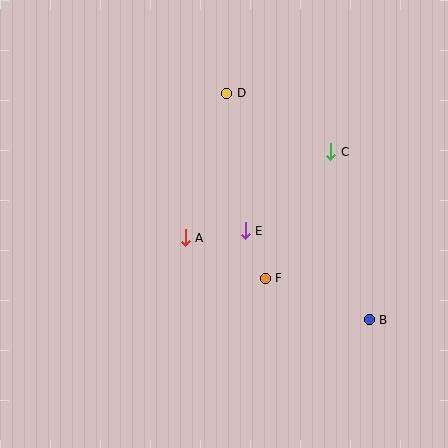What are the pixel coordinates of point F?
Point F is at (265, 278).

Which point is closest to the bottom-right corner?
Point B is closest to the bottom-right corner.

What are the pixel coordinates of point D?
Point D is at (227, 93).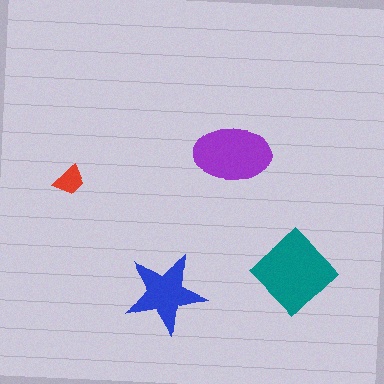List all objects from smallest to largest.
The red trapezoid, the blue star, the purple ellipse, the teal diamond.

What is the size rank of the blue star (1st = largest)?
3rd.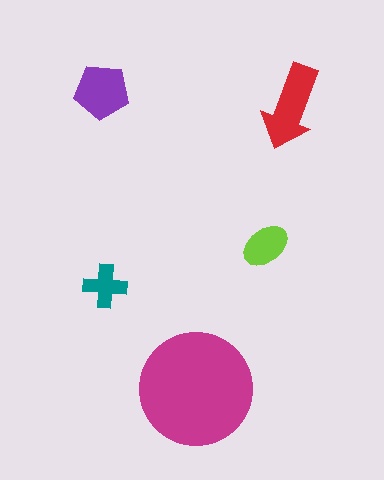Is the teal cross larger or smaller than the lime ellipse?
Smaller.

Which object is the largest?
The magenta circle.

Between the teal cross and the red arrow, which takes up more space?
The red arrow.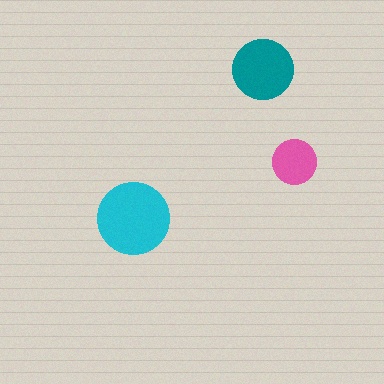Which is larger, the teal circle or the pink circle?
The teal one.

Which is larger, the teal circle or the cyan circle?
The cyan one.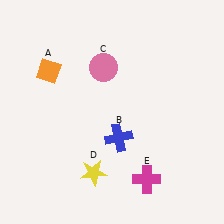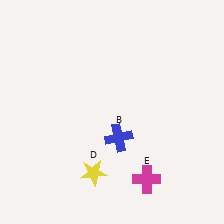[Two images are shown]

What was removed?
The orange diamond (A), the pink circle (C) were removed in Image 2.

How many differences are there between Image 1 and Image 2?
There are 2 differences between the two images.